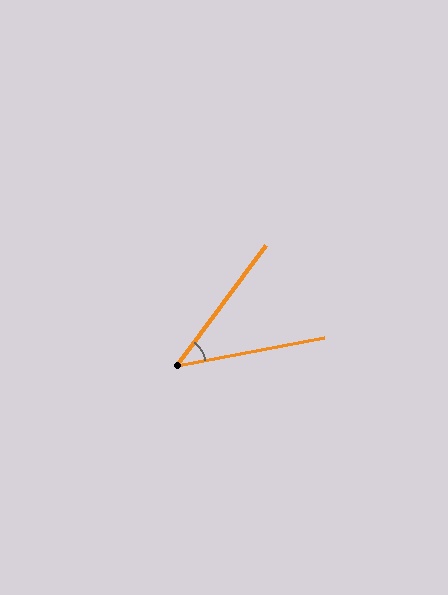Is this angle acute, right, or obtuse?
It is acute.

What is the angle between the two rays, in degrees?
Approximately 43 degrees.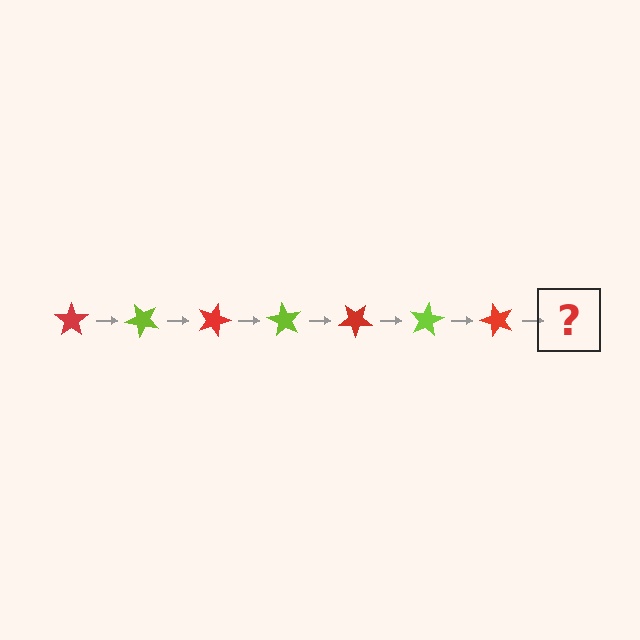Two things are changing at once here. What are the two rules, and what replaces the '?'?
The two rules are that it rotates 45 degrees each step and the color cycles through red and lime. The '?' should be a lime star, rotated 315 degrees from the start.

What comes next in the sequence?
The next element should be a lime star, rotated 315 degrees from the start.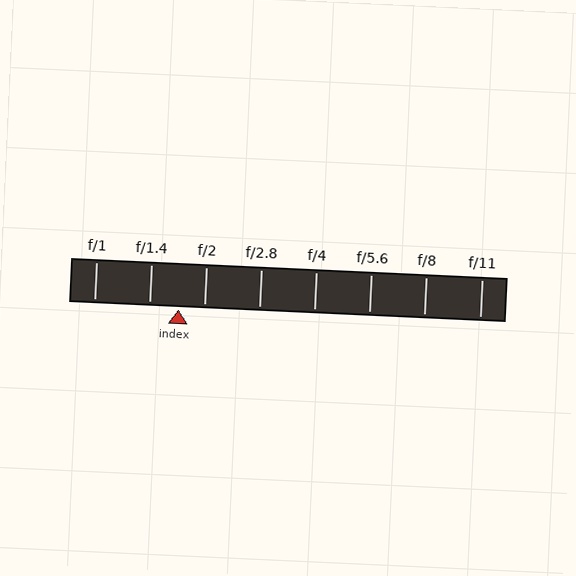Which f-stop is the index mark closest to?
The index mark is closest to f/2.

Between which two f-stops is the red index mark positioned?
The index mark is between f/1.4 and f/2.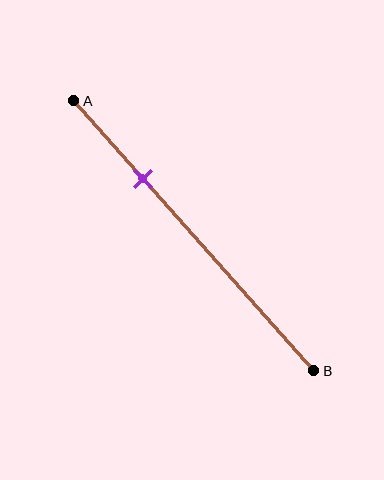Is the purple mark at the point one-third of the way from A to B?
No, the mark is at about 30% from A, not at the 33% one-third point.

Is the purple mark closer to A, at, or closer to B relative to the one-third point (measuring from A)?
The purple mark is closer to point A than the one-third point of segment AB.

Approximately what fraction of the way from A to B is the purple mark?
The purple mark is approximately 30% of the way from A to B.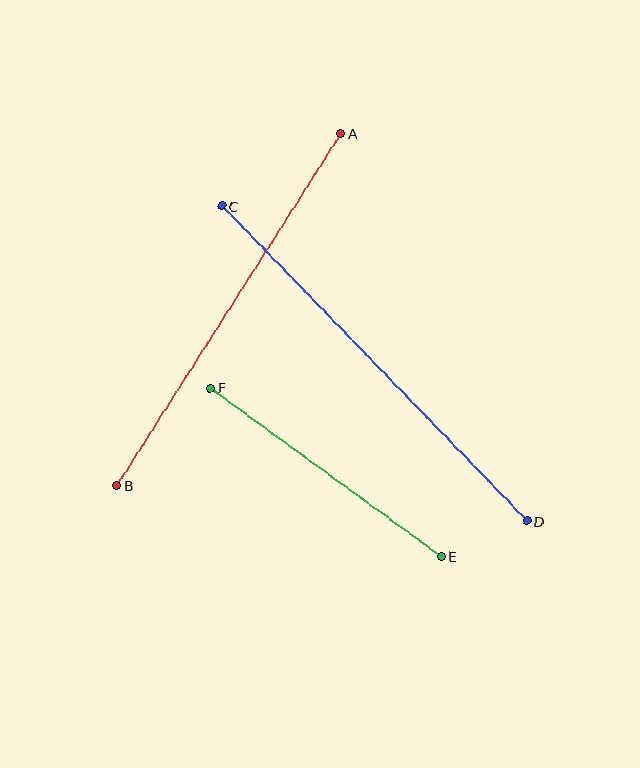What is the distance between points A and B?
The distance is approximately 418 pixels.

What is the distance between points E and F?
The distance is approximately 285 pixels.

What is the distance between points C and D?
The distance is approximately 438 pixels.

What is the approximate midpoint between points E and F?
The midpoint is at approximately (326, 472) pixels.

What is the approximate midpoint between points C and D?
The midpoint is at approximately (374, 363) pixels.